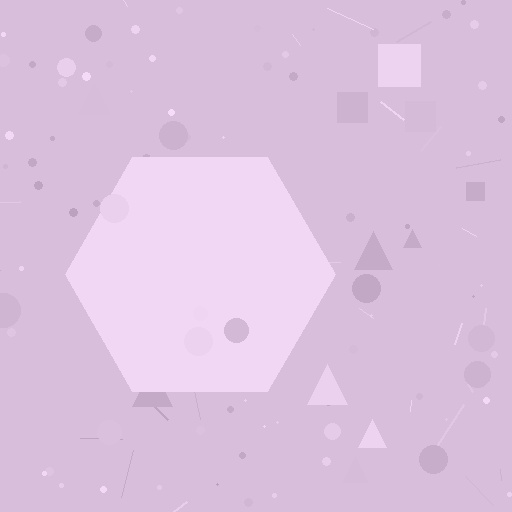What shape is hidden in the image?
A hexagon is hidden in the image.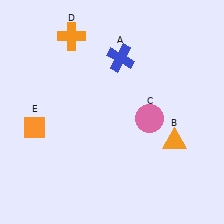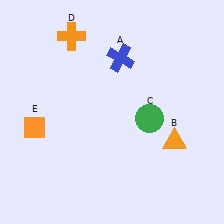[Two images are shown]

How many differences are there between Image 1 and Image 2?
There is 1 difference between the two images.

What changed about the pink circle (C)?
In Image 1, C is pink. In Image 2, it changed to green.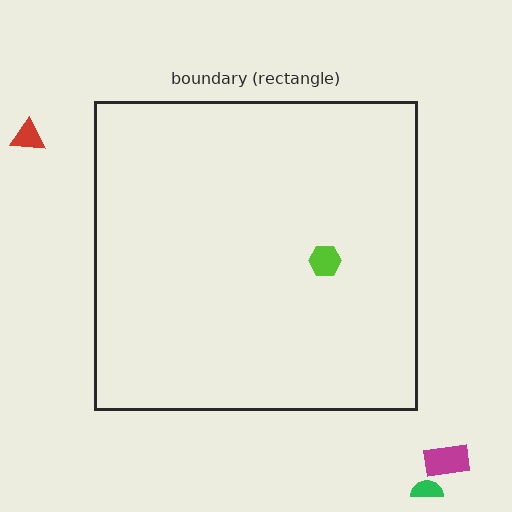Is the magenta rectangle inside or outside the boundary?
Outside.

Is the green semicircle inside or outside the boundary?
Outside.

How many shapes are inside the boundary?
1 inside, 3 outside.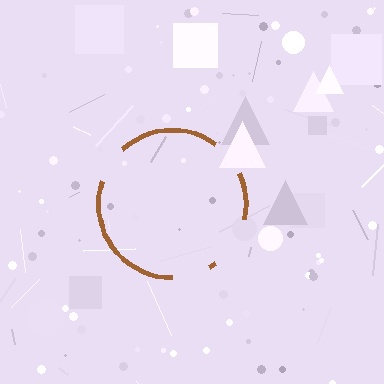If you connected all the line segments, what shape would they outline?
They would outline a circle.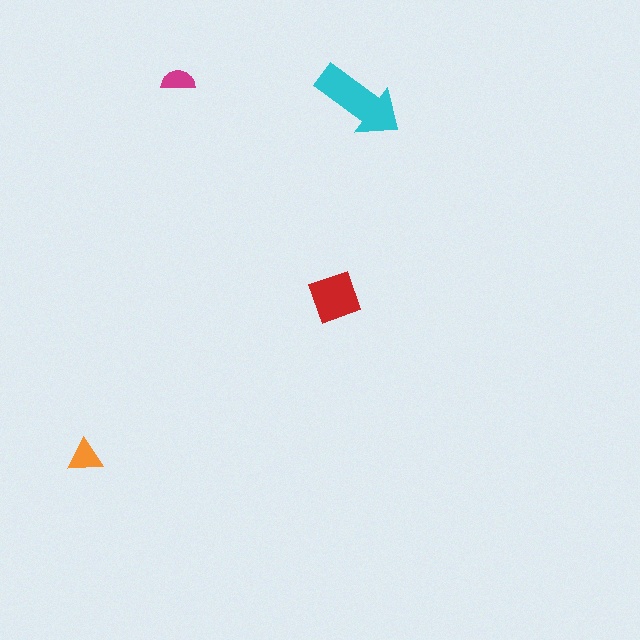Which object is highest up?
The magenta semicircle is topmost.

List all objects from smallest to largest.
The magenta semicircle, the orange triangle, the red diamond, the cyan arrow.